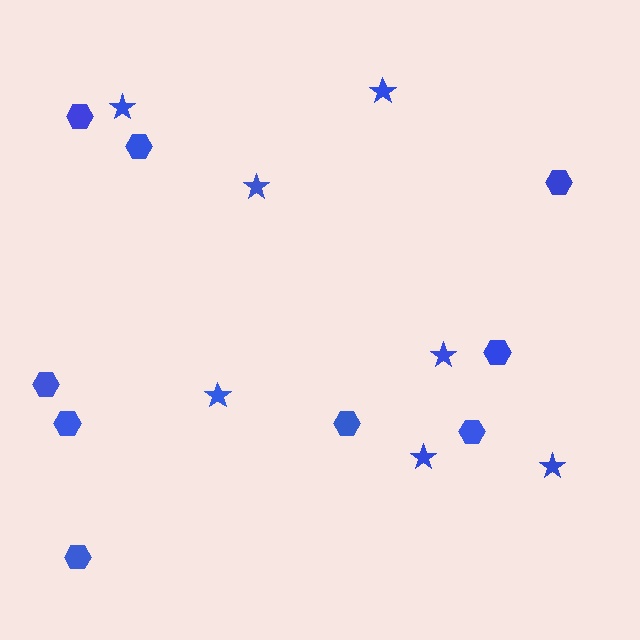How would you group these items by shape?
There are 2 groups: one group of hexagons (9) and one group of stars (7).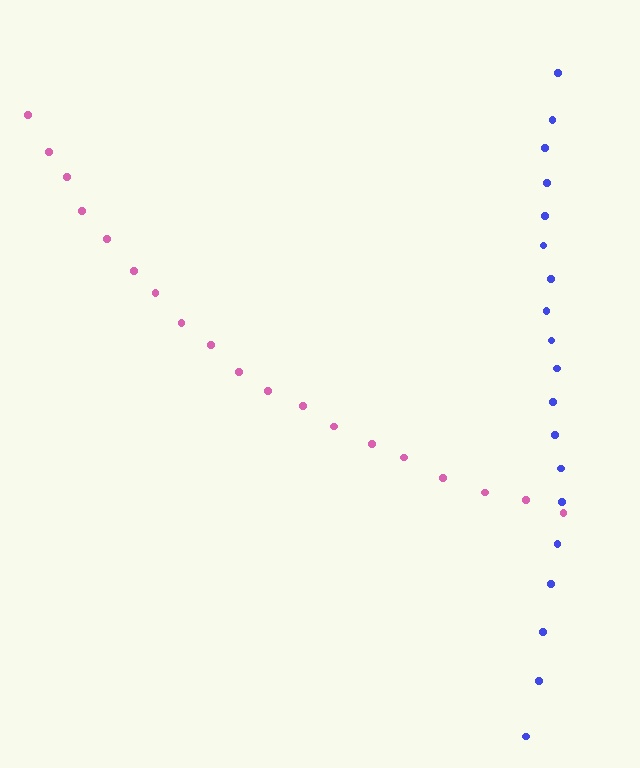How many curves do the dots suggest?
There are 2 distinct paths.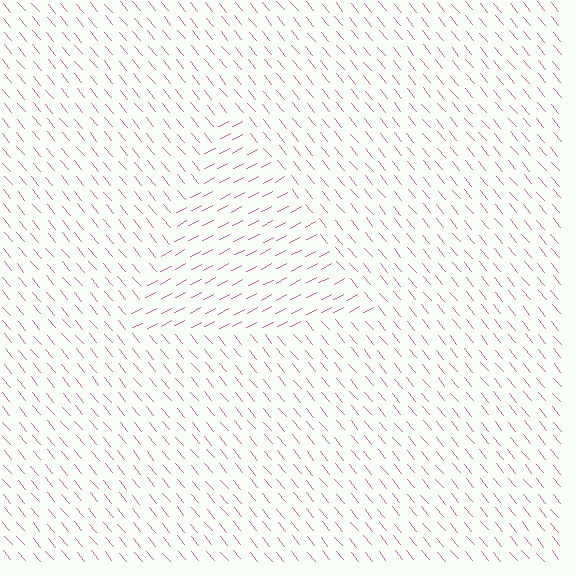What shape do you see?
I see a triangle.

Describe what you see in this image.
The image is filled with small pink line segments. A triangle region in the image has lines oriented differently from the surrounding lines, creating a visible texture boundary.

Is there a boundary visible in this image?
Yes, there is a texture boundary formed by a change in line orientation.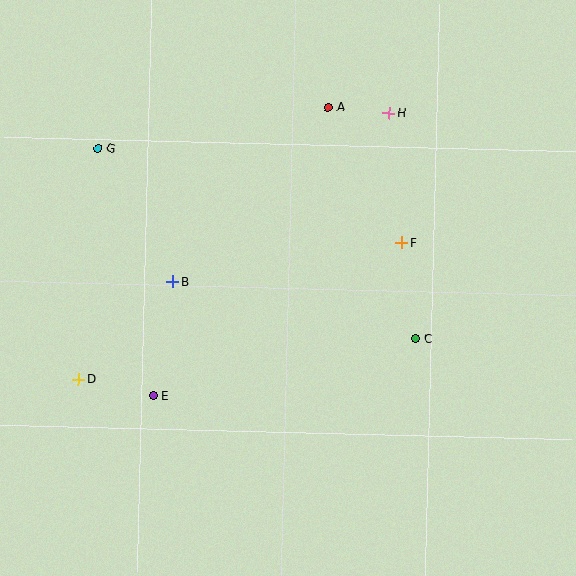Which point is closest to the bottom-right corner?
Point C is closest to the bottom-right corner.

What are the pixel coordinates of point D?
Point D is at (78, 379).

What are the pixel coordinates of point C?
Point C is at (415, 339).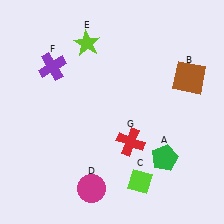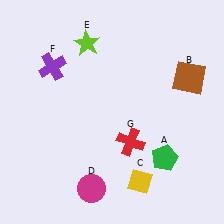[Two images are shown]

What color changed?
The diamond (C) changed from lime in Image 1 to yellow in Image 2.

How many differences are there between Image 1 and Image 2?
There is 1 difference between the two images.